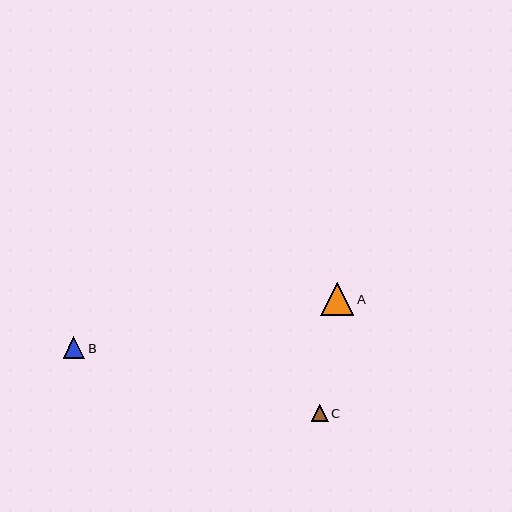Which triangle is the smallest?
Triangle C is the smallest with a size of approximately 17 pixels.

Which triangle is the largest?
Triangle A is the largest with a size of approximately 33 pixels.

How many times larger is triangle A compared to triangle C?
Triangle A is approximately 2.0 times the size of triangle C.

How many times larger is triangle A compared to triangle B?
Triangle A is approximately 1.5 times the size of triangle B.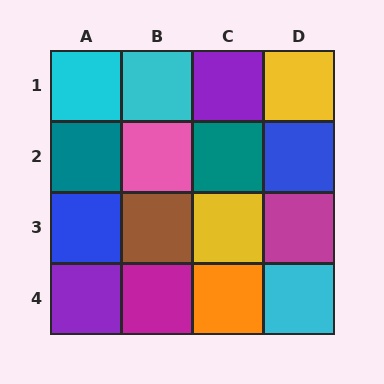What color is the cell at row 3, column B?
Brown.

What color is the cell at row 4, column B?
Magenta.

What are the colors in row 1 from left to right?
Cyan, cyan, purple, yellow.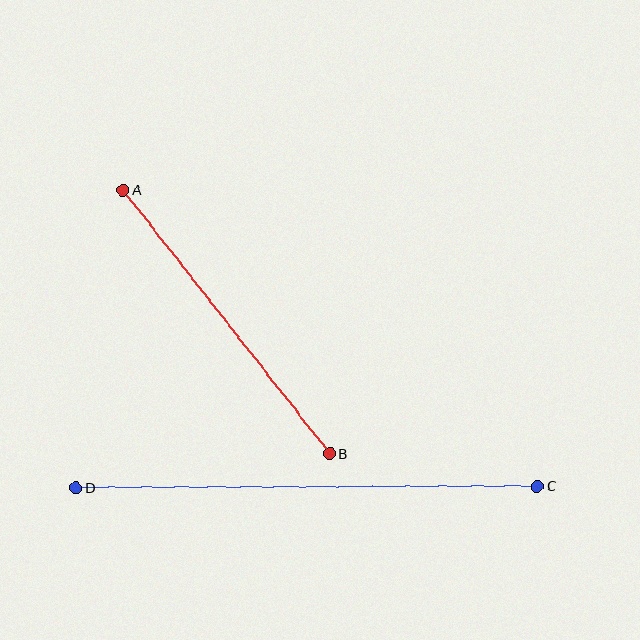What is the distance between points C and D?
The distance is approximately 461 pixels.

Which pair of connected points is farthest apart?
Points C and D are farthest apart.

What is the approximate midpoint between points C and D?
The midpoint is at approximately (307, 487) pixels.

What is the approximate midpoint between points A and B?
The midpoint is at approximately (226, 322) pixels.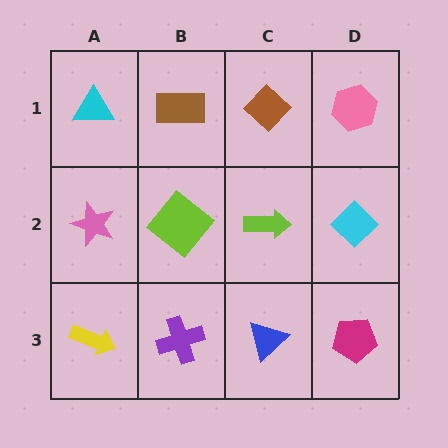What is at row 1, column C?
A brown diamond.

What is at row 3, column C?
A blue triangle.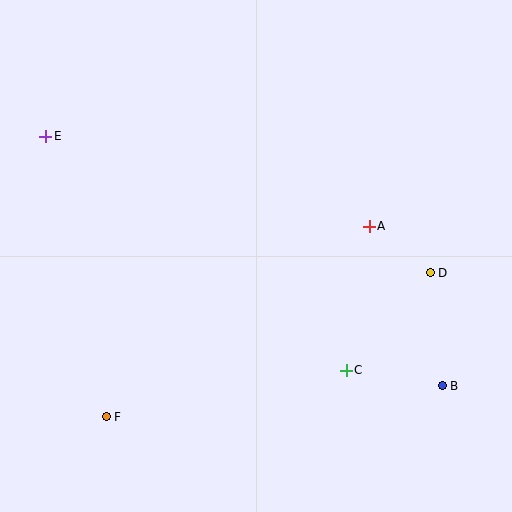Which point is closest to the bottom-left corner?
Point F is closest to the bottom-left corner.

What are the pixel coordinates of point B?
Point B is at (442, 386).